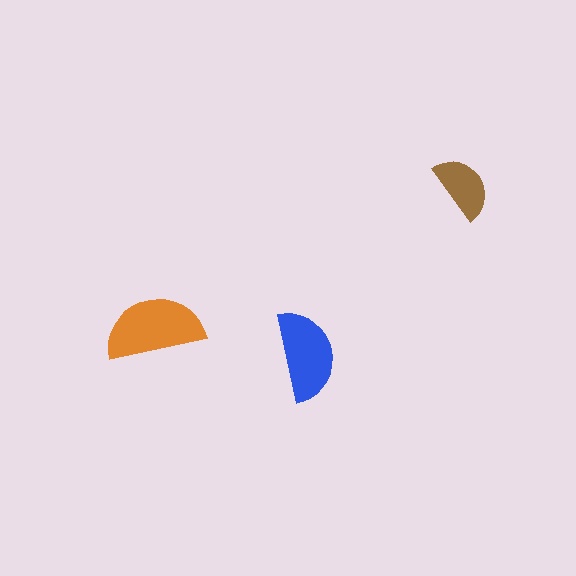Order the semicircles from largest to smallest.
the orange one, the blue one, the brown one.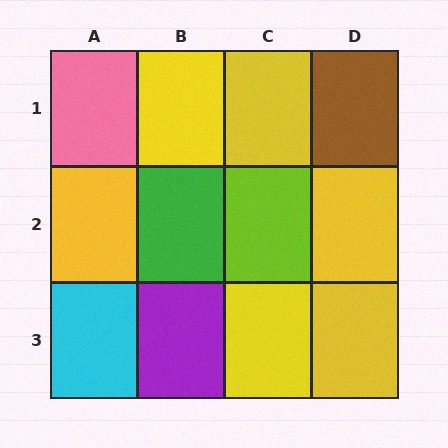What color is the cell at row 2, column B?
Green.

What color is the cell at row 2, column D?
Yellow.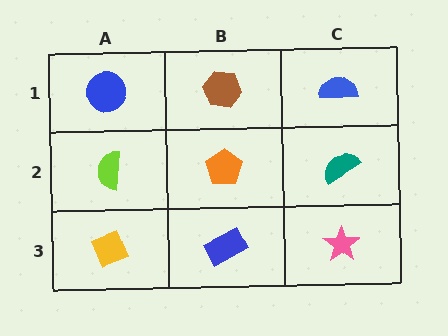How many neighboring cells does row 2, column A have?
3.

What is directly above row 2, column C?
A blue semicircle.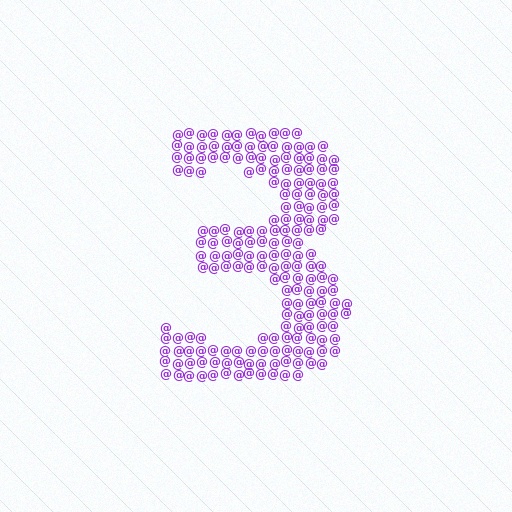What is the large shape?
The large shape is the digit 3.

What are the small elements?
The small elements are at signs.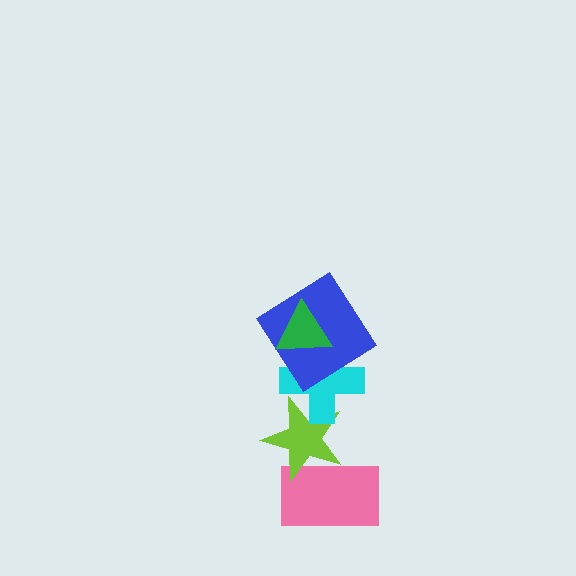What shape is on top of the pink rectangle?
The lime star is on top of the pink rectangle.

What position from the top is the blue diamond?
The blue diamond is 2nd from the top.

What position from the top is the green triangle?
The green triangle is 1st from the top.